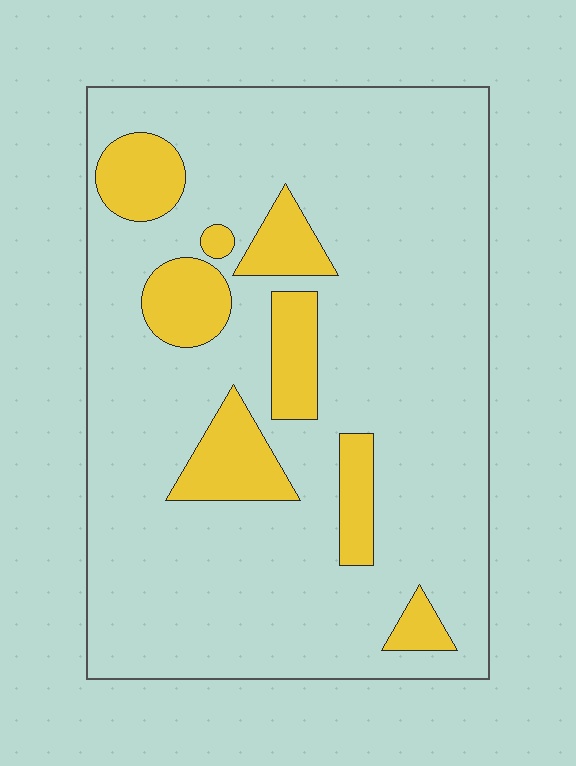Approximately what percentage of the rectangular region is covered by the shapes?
Approximately 15%.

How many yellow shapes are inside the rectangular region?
8.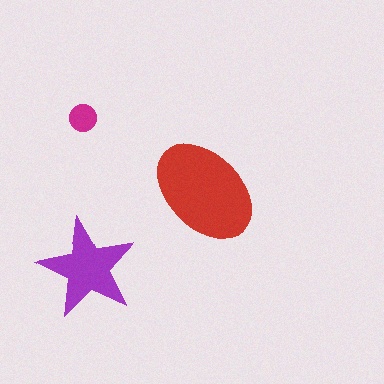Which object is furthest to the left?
The magenta circle is leftmost.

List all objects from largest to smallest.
The red ellipse, the purple star, the magenta circle.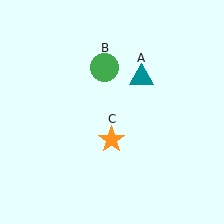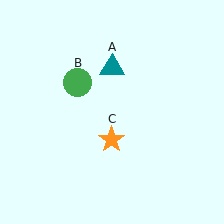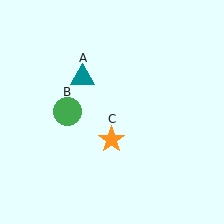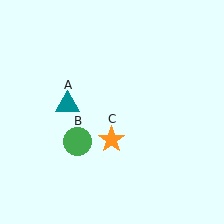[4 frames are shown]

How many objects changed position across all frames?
2 objects changed position: teal triangle (object A), green circle (object B).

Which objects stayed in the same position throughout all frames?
Orange star (object C) remained stationary.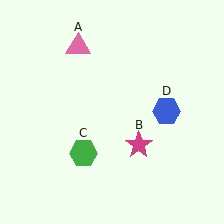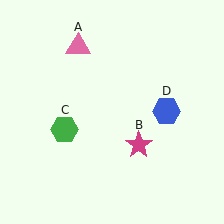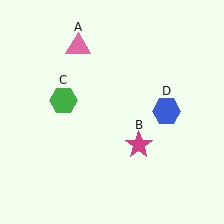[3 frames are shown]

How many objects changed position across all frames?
1 object changed position: green hexagon (object C).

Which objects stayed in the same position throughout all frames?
Pink triangle (object A) and magenta star (object B) and blue hexagon (object D) remained stationary.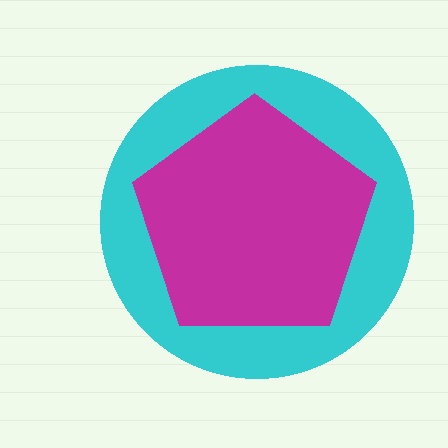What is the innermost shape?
The magenta pentagon.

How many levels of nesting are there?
2.